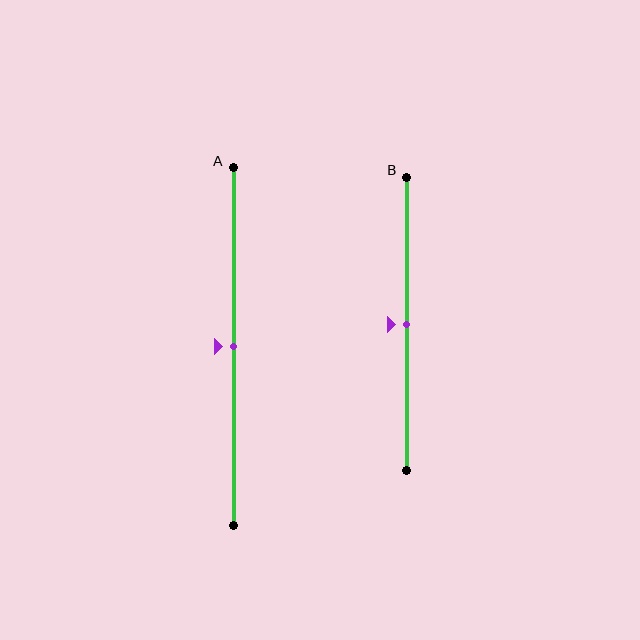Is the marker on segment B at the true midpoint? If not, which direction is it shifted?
Yes, the marker on segment B is at the true midpoint.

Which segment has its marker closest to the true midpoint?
Segment A has its marker closest to the true midpoint.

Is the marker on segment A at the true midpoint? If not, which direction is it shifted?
Yes, the marker on segment A is at the true midpoint.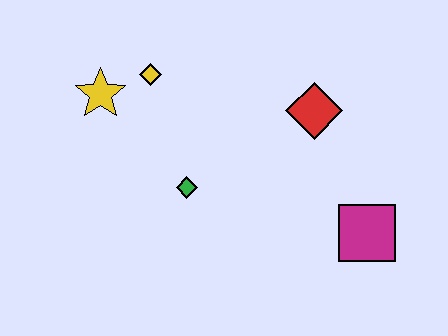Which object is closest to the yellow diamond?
The yellow star is closest to the yellow diamond.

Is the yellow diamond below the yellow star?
No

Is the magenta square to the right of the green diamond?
Yes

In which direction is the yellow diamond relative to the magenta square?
The yellow diamond is to the left of the magenta square.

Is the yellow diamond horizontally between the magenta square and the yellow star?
Yes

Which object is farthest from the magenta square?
The yellow star is farthest from the magenta square.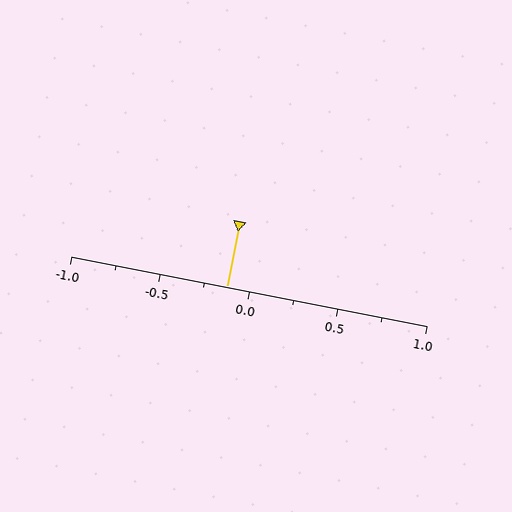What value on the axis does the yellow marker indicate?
The marker indicates approximately -0.12.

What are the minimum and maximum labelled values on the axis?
The axis runs from -1.0 to 1.0.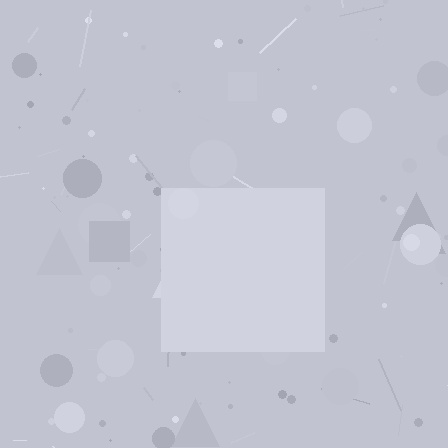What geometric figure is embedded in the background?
A square is embedded in the background.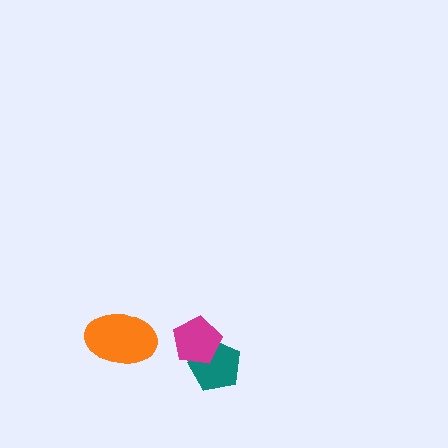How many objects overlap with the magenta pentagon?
1 object overlaps with the magenta pentagon.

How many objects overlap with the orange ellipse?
0 objects overlap with the orange ellipse.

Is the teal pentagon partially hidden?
Yes, it is partially covered by another shape.